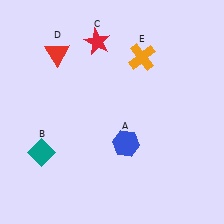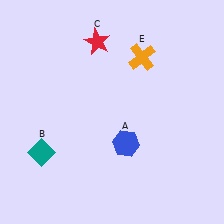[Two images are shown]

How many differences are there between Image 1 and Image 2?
There is 1 difference between the two images.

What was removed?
The red triangle (D) was removed in Image 2.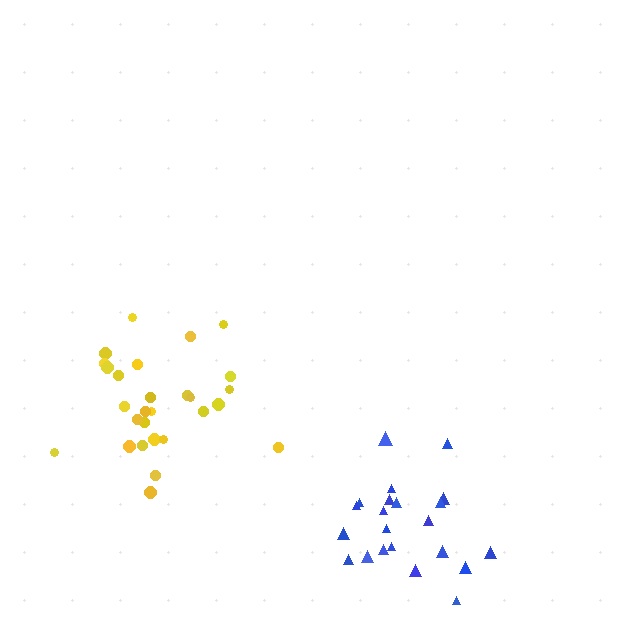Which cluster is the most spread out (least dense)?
Yellow.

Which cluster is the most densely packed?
Blue.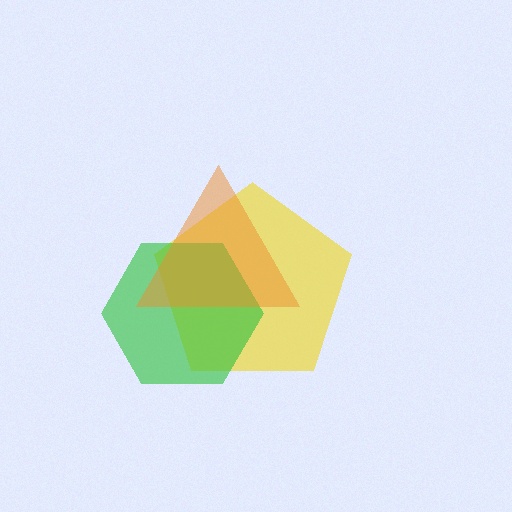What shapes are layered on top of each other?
The layered shapes are: a yellow pentagon, a green hexagon, an orange triangle.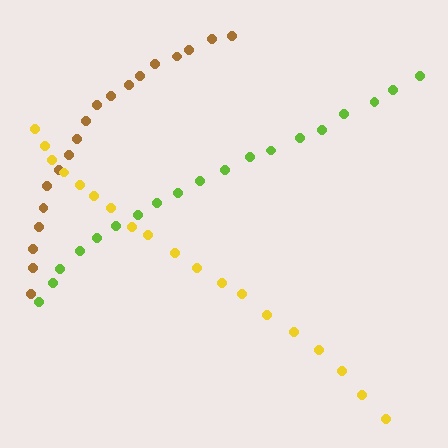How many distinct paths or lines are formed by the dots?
There are 3 distinct paths.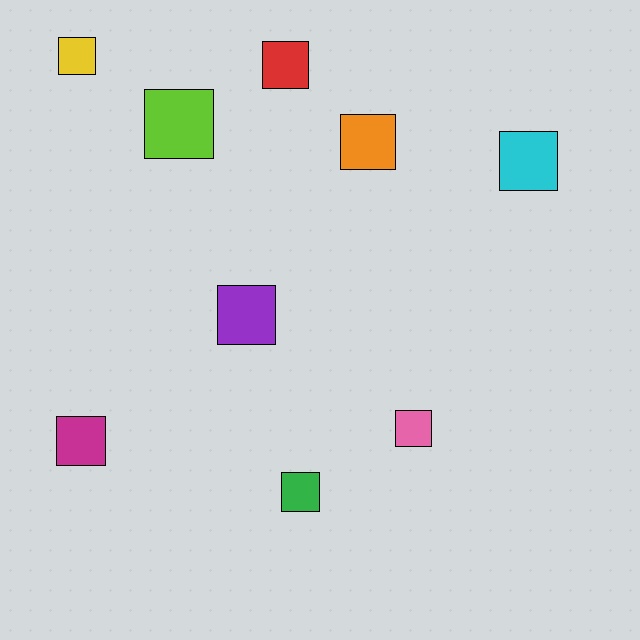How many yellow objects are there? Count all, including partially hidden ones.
There is 1 yellow object.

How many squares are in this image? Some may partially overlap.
There are 9 squares.